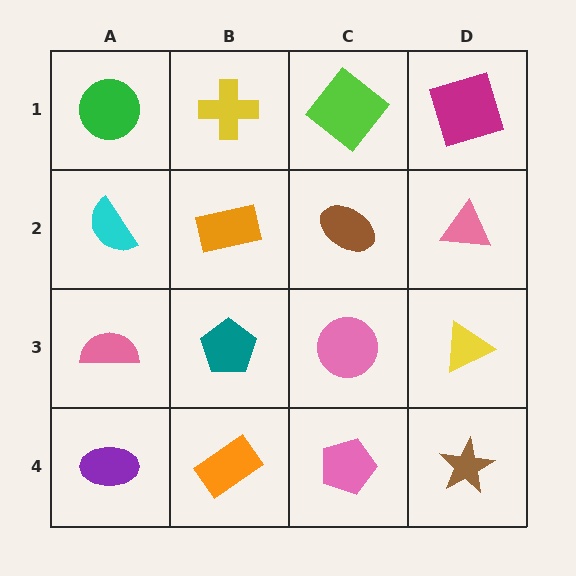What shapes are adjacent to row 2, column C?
A lime diamond (row 1, column C), a pink circle (row 3, column C), an orange rectangle (row 2, column B), a pink triangle (row 2, column D).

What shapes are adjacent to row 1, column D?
A pink triangle (row 2, column D), a lime diamond (row 1, column C).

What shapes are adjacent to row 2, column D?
A magenta square (row 1, column D), a yellow triangle (row 3, column D), a brown ellipse (row 2, column C).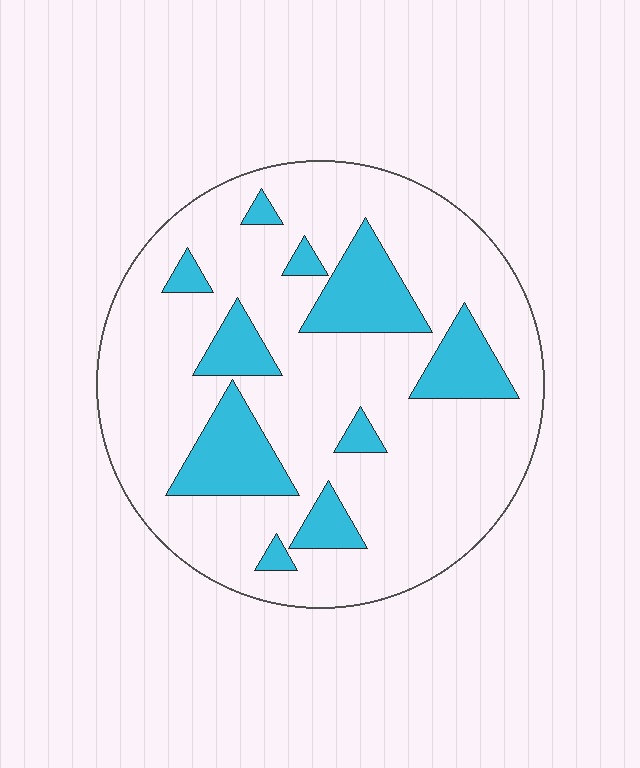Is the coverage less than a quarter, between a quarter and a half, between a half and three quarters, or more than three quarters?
Less than a quarter.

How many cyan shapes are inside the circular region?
10.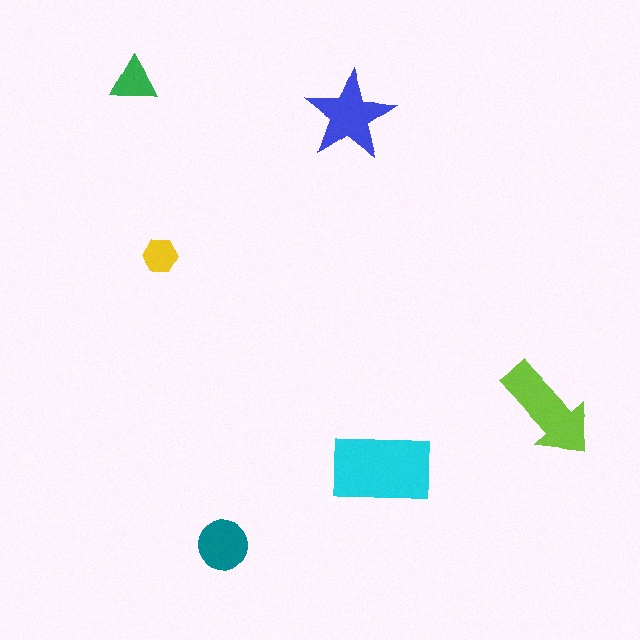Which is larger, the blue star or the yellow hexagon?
The blue star.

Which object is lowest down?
The teal circle is bottommost.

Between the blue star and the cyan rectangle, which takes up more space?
The cyan rectangle.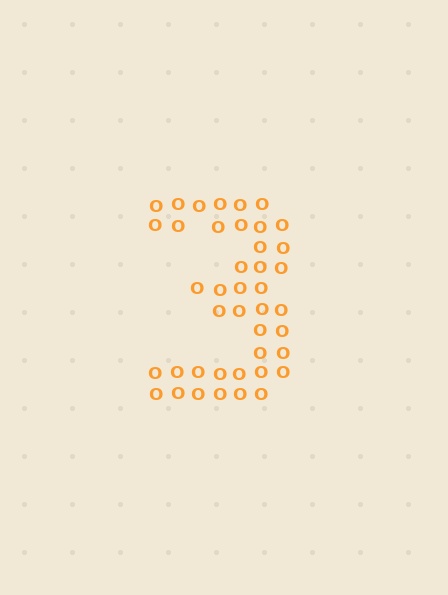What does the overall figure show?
The overall figure shows the digit 3.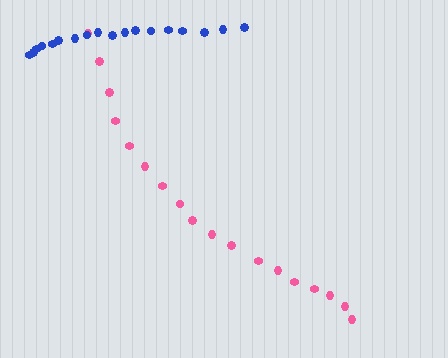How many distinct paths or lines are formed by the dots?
There are 2 distinct paths.